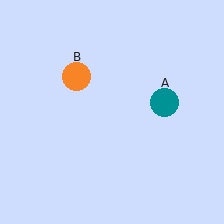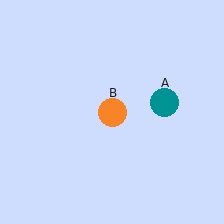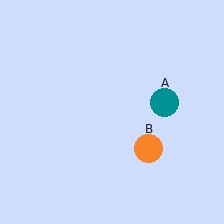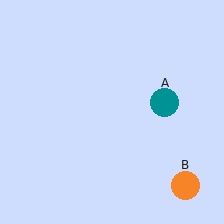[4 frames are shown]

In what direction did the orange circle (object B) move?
The orange circle (object B) moved down and to the right.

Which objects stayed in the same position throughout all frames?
Teal circle (object A) remained stationary.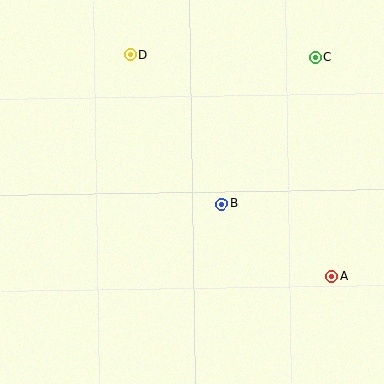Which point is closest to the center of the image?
Point B at (222, 204) is closest to the center.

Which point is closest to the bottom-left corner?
Point B is closest to the bottom-left corner.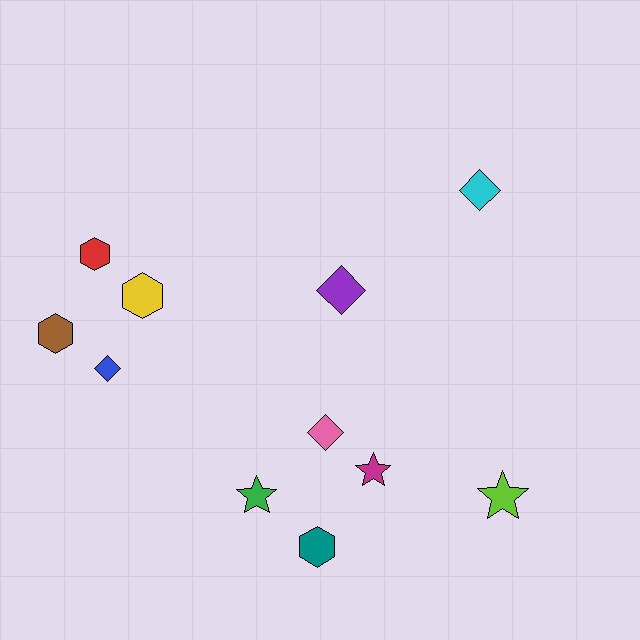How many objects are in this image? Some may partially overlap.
There are 11 objects.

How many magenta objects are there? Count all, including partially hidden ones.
There is 1 magenta object.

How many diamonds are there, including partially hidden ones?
There are 4 diamonds.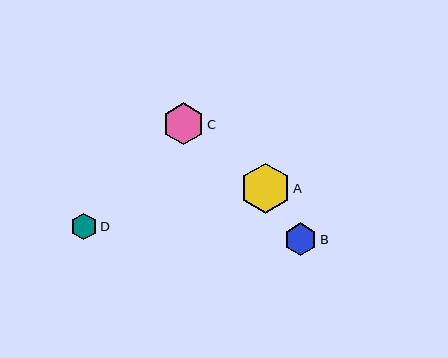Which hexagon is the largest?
Hexagon A is the largest with a size of approximately 50 pixels.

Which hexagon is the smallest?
Hexagon D is the smallest with a size of approximately 27 pixels.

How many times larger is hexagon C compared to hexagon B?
Hexagon C is approximately 1.3 times the size of hexagon B.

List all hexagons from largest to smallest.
From largest to smallest: A, C, B, D.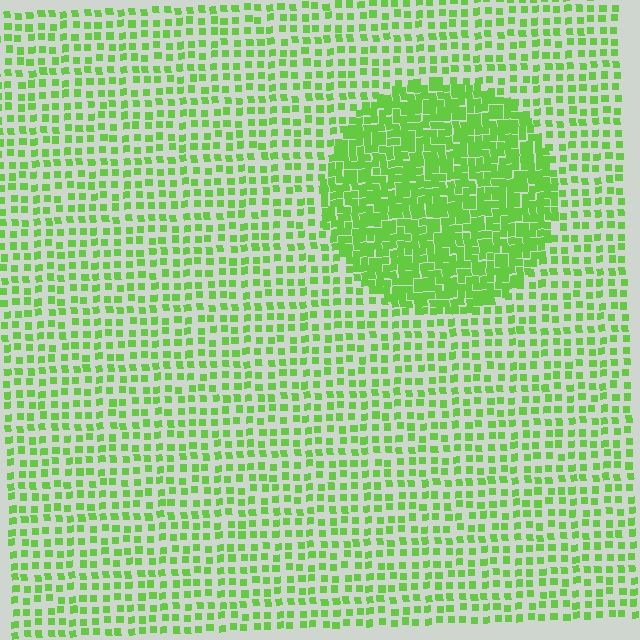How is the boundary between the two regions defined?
The boundary is defined by a change in element density (approximately 2.4x ratio). All elements are the same color, size, and shape.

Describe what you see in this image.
The image contains small lime elements arranged at two different densities. A circle-shaped region is visible where the elements are more densely packed than the surrounding area.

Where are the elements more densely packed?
The elements are more densely packed inside the circle boundary.